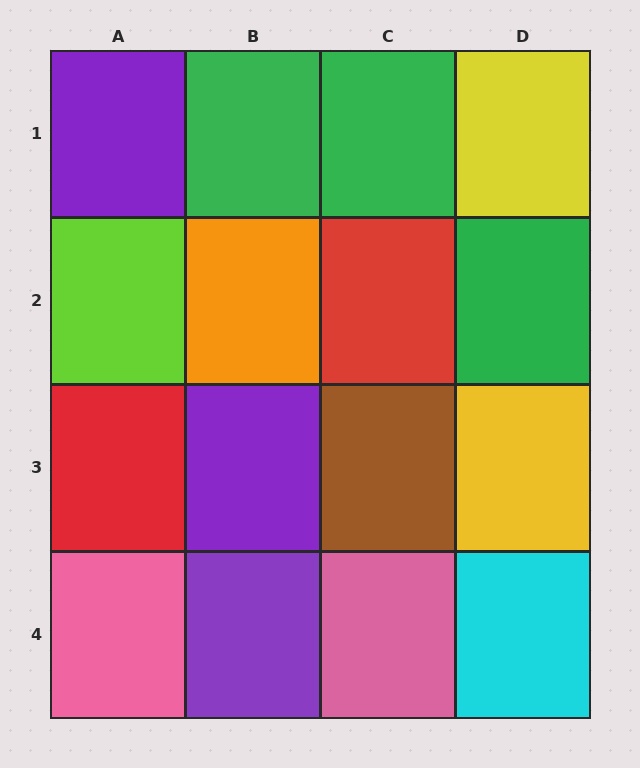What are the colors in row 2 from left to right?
Lime, orange, red, green.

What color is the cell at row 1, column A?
Purple.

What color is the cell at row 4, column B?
Purple.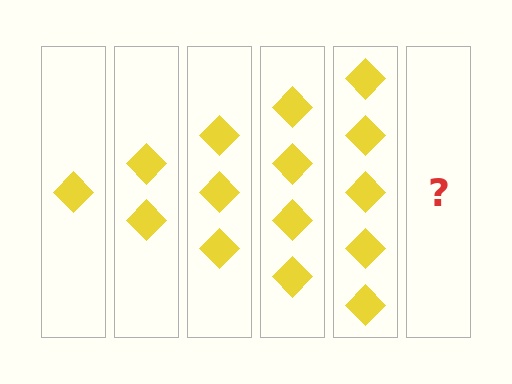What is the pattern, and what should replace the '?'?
The pattern is that each step adds one more diamond. The '?' should be 6 diamonds.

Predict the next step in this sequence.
The next step is 6 diamonds.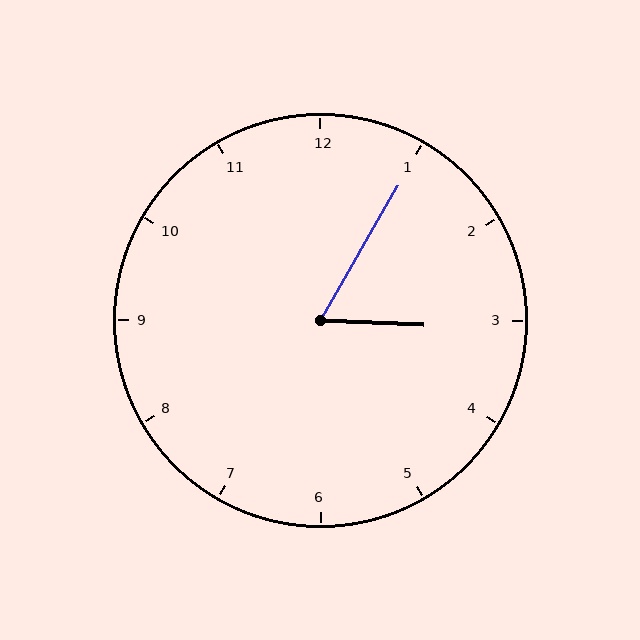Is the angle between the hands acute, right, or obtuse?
It is acute.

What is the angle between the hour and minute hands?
Approximately 62 degrees.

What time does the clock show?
3:05.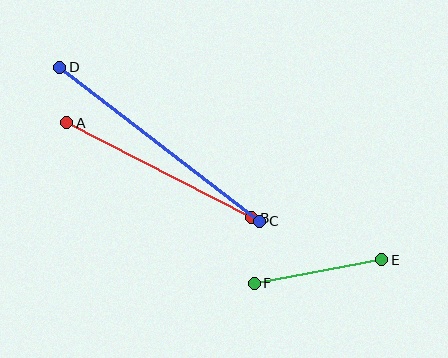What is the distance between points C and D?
The distance is approximately 252 pixels.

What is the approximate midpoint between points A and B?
The midpoint is at approximately (159, 170) pixels.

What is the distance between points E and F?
The distance is approximately 130 pixels.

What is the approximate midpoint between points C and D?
The midpoint is at approximately (160, 144) pixels.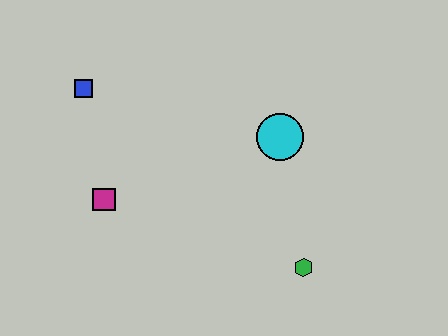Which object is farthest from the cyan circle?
The blue square is farthest from the cyan circle.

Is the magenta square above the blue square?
No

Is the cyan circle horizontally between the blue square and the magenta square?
No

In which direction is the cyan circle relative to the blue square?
The cyan circle is to the right of the blue square.